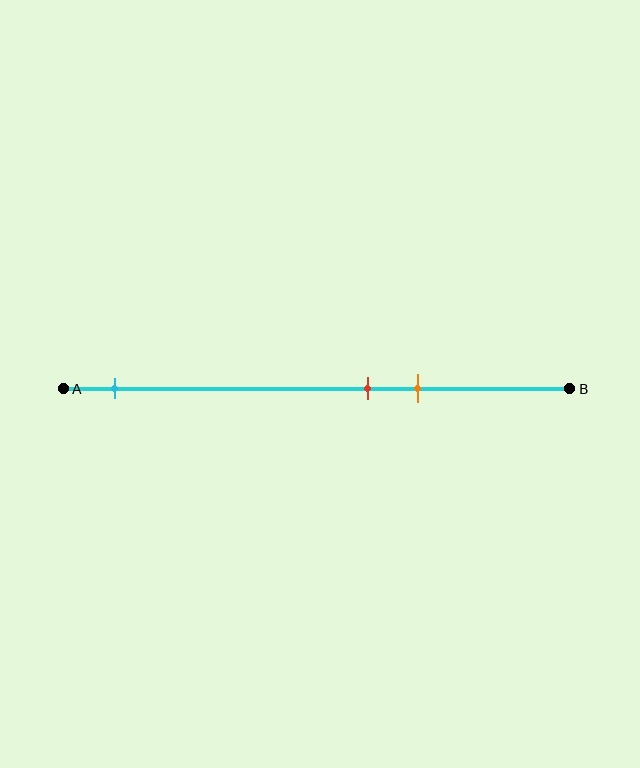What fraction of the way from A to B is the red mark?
The red mark is approximately 60% (0.6) of the way from A to B.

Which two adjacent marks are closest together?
The red and orange marks are the closest adjacent pair.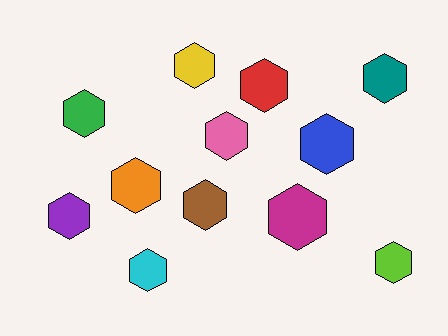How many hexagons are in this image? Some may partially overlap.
There are 12 hexagons.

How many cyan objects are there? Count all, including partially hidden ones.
There is 1 cyan object.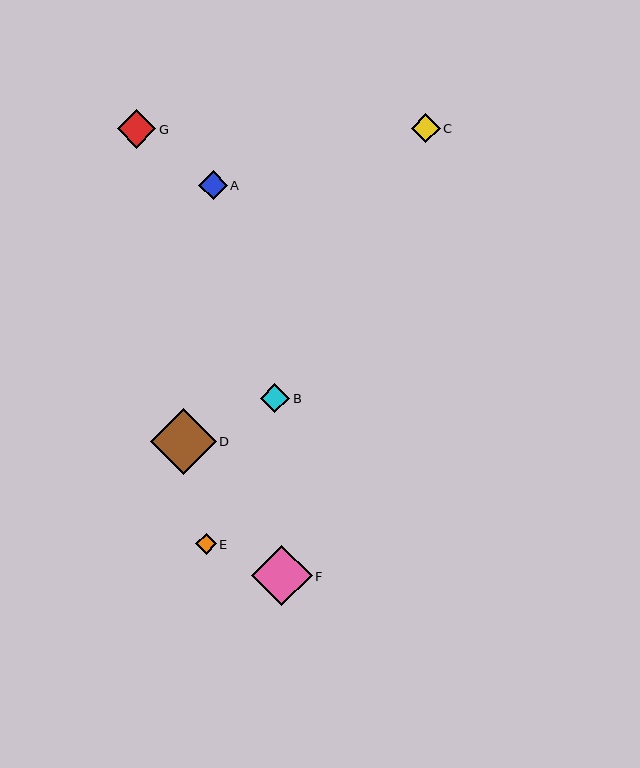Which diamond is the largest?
Diamond D is the largest with a size of approximately 66 pixels.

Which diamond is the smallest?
Diamond E is the smallest with a size of approximately 21 pixels.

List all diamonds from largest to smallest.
From largest to smallest: D, F, G, B, A, C, E.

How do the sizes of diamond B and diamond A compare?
Diamond B and diamond A are approximately the same size.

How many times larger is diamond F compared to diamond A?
Diamond F is approximately 2.1 times the size of diamond A.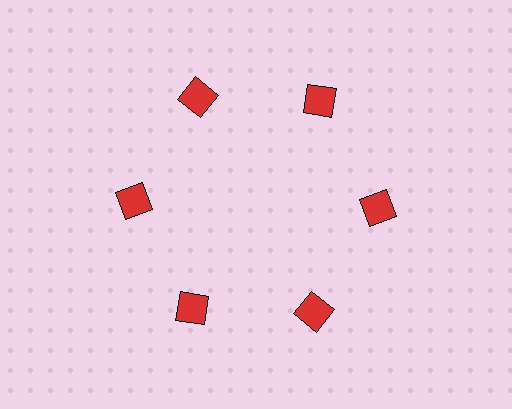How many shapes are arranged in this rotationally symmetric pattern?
There are 6 shapes, arranged in 6 groups of 1.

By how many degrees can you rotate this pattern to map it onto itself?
The pattern maps onto itself every 60 degrees of rotation.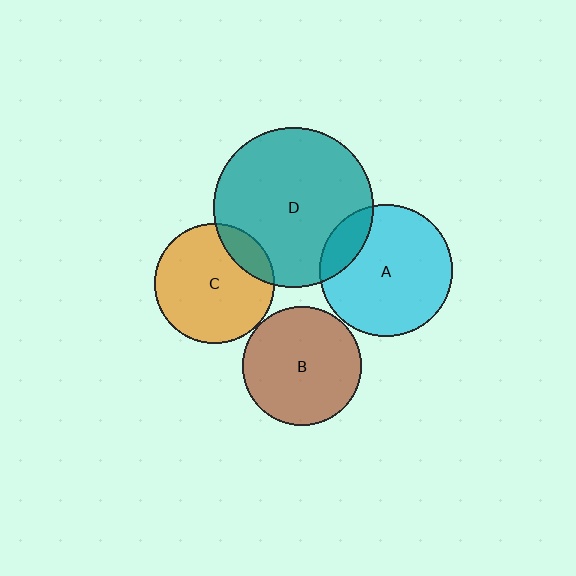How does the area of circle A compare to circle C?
Approximately 1.2 times.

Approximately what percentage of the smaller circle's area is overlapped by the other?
Approximately 15%.